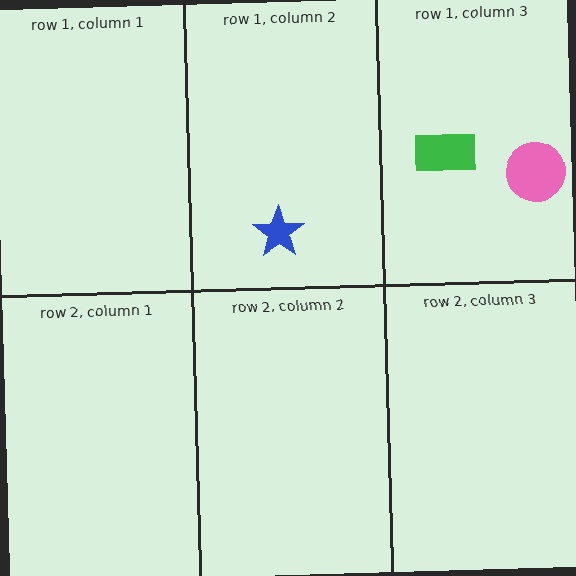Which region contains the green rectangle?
The row 1, column 3 region.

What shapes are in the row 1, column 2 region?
The blue star.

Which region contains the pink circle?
The row 1, column 3 region.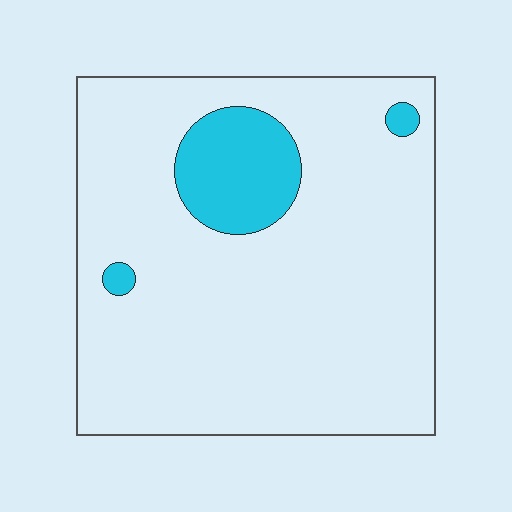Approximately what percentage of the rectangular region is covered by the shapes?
Approximately 10%.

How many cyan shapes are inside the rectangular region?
3.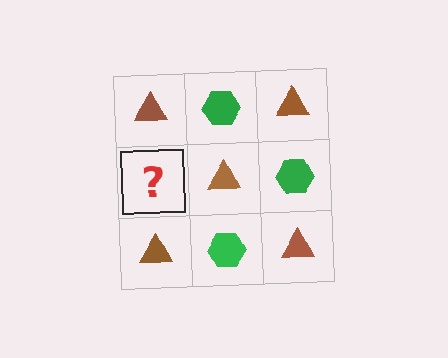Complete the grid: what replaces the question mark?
The question mark should be replaced with a green hexagon.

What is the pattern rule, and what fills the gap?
The rule is that it alternates brown triangle and green hexagon in a checkerboard pattern. The gap should be filled with a green hexagon.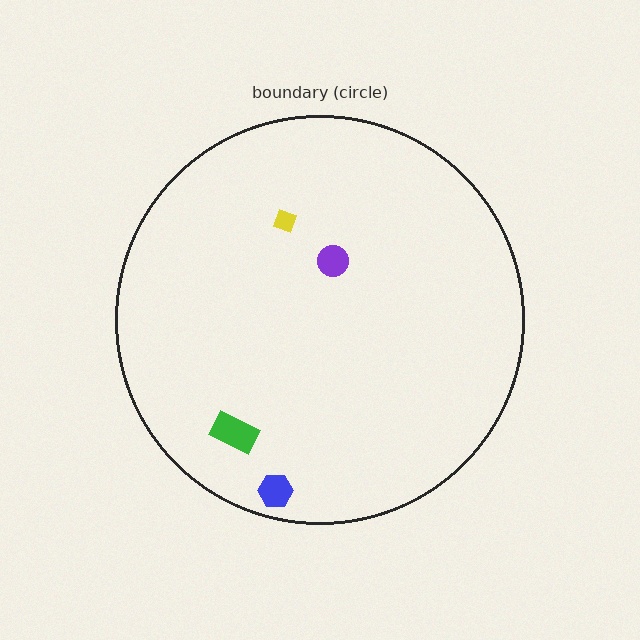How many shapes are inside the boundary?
4 inside, 0 outside.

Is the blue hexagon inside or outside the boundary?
Inside.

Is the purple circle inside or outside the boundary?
Inside.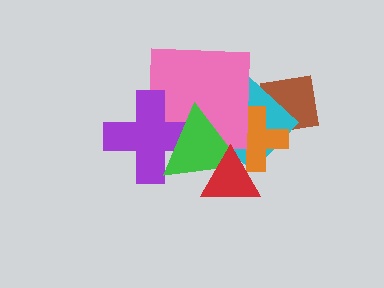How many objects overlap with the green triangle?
5 objects overlap with the green triangle.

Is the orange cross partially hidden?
Yes, it is partially covered by another shape.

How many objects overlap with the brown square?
2 objects overlap with the brown square.